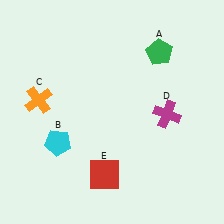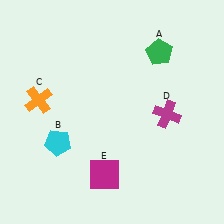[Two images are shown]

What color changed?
The square (E) changed from red in Image 1 to magenta in Image 2.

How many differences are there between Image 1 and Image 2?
There is 1 difference between the two images.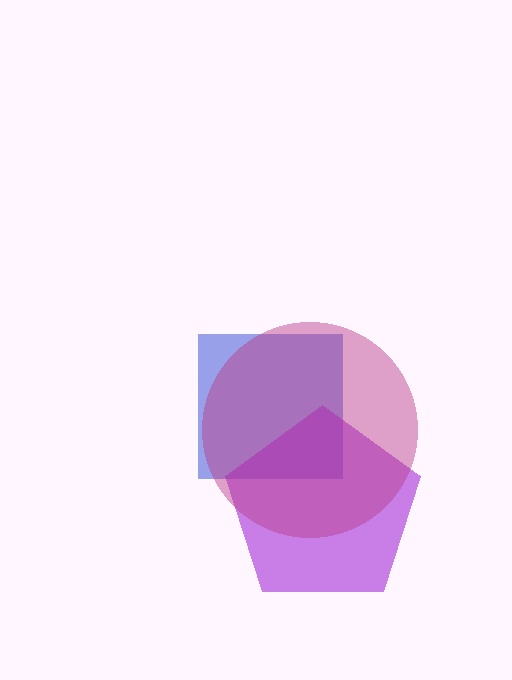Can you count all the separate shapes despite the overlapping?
Yes, there are 3 separate shapes.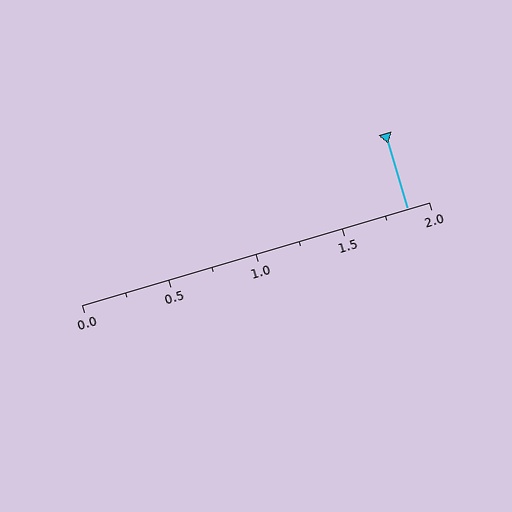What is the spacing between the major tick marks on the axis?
The major ticks are spaced 0.5 apart.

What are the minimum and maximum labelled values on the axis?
The axis runs from 0.0 to 2.0.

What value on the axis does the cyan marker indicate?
The marker indicates approximately 1.88.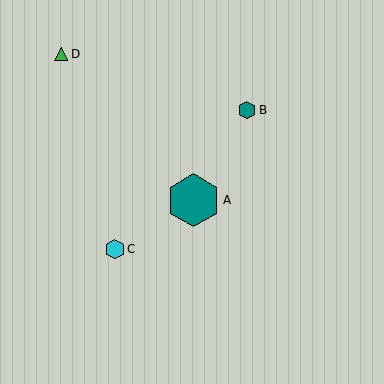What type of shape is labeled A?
Shape A is a teal hexagon.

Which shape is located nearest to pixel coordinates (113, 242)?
The cyan hexagon (labeled C) at (115, 249) is nearest to that location.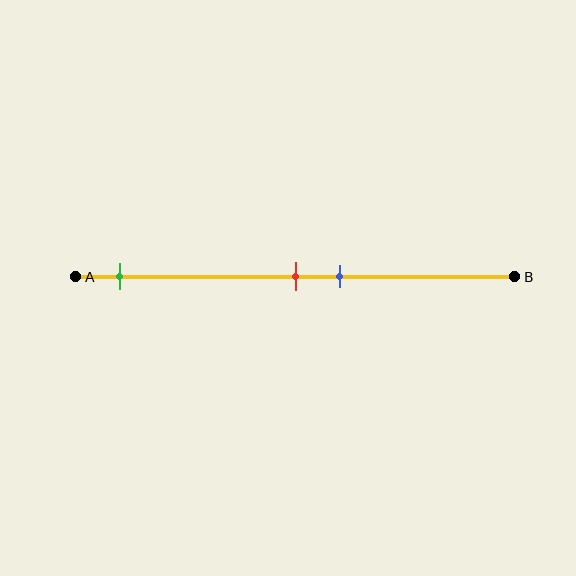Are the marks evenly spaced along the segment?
No, the marks are not evenly spaced.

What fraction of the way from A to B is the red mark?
The red mark is approximately 50% (0.5) of the way from A to B.